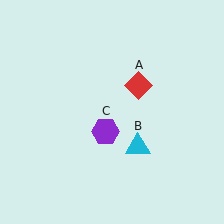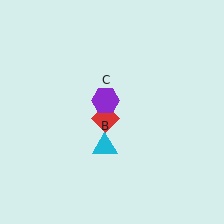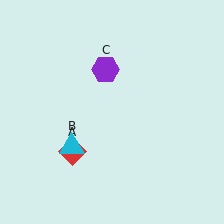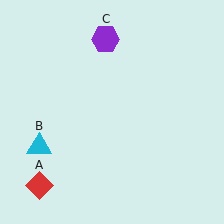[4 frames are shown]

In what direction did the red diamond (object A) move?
The red diamond (object A) moved down and to the left.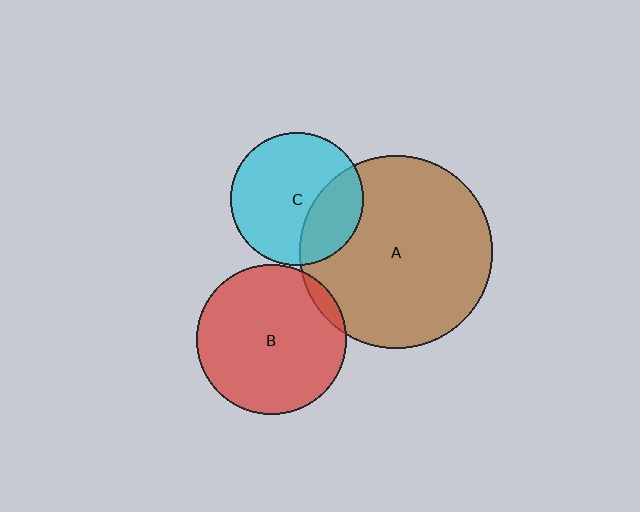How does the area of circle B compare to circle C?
Approximately 1.3 times.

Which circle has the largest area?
Circle A (brown).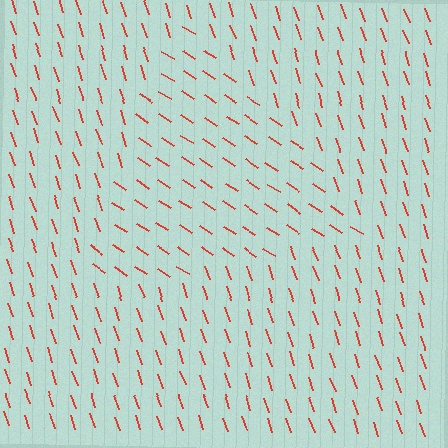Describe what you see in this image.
The image is filled with small red line segments. A triangle region in the image has lines oriented differently from the surrounding lines, creating a visible texture boundary.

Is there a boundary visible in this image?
Yes, there is a texture boundary formed by a change in line orientation.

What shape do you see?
I see a triangle.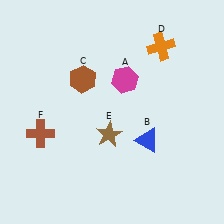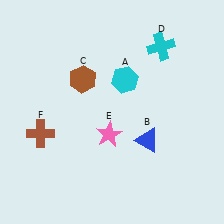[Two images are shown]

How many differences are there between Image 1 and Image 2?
There are 3 differences between the two images.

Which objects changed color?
A changed from magenta to cyan. D changed from orange to cyan. E changed from brown to pink.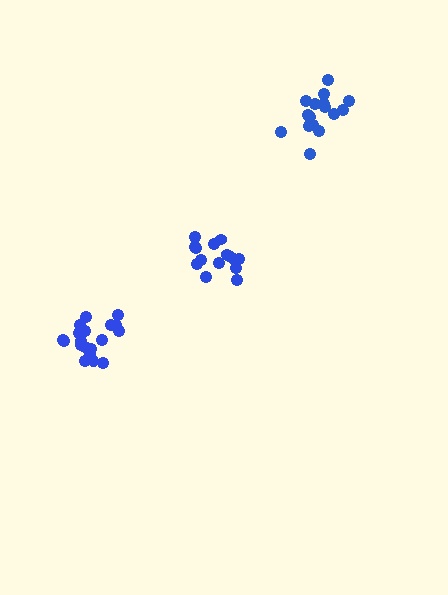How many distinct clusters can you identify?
There are 3 distinct clusters.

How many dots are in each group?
Group 1: 19 dots, Group 2: 15 dots, Group 3: 16 dots (50 total).